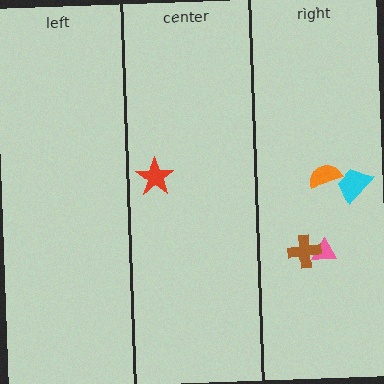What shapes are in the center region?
The red star.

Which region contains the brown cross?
The right region.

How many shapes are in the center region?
1.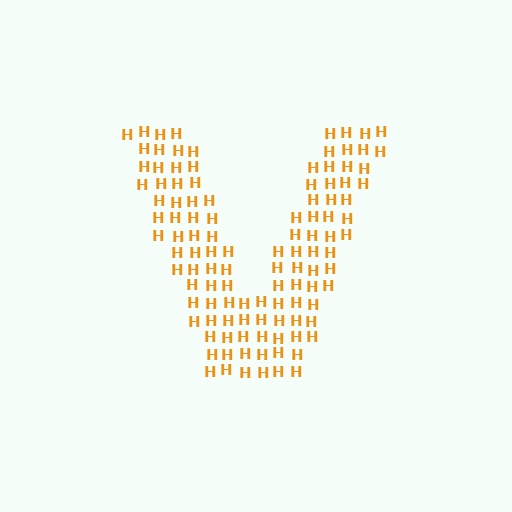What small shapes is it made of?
It is made of small letter H's.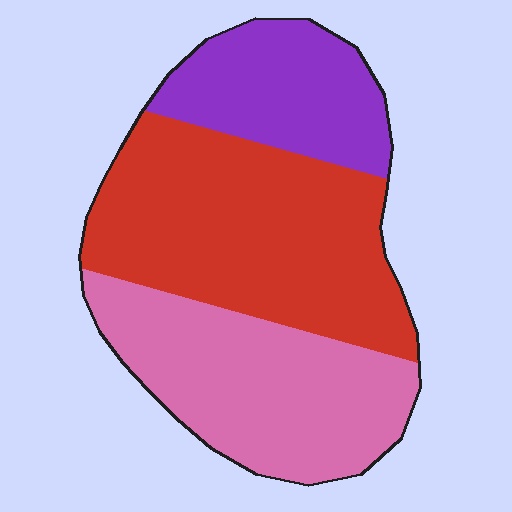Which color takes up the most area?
Red, at roughly 45%.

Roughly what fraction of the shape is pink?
Pink takes up about one third (1/3) of the shape.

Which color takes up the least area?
Purple, at roughly 20%.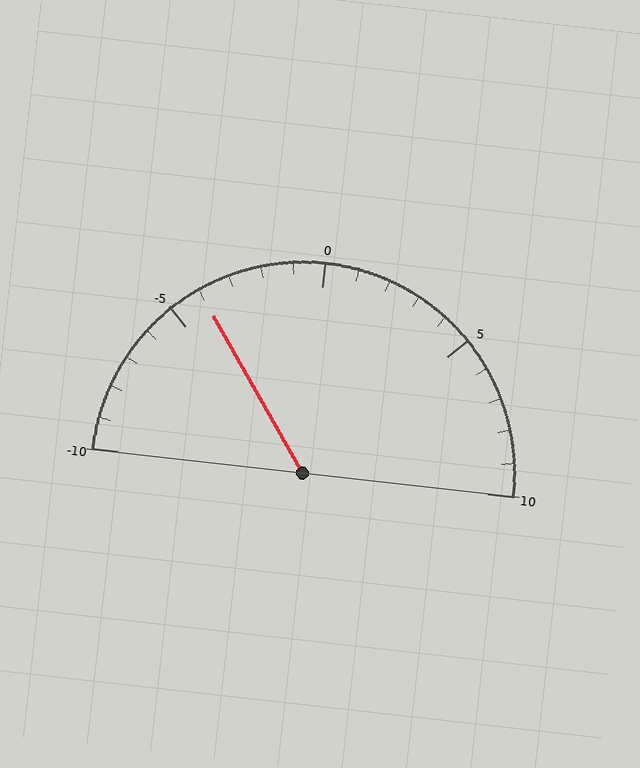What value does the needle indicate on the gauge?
The needle indicates approximately -4.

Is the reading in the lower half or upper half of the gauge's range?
The reading is in the lower half of the range (-10 to 10).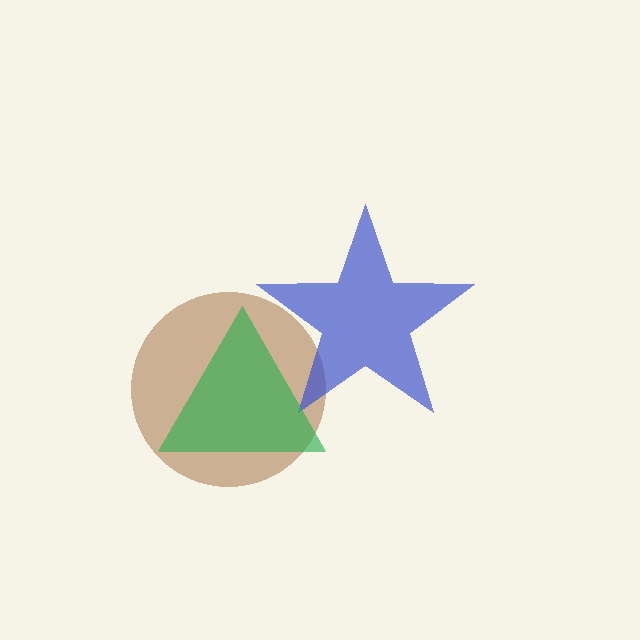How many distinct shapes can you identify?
There are 3 distinct shapes: a brown circle, a blue star, a green triangle.